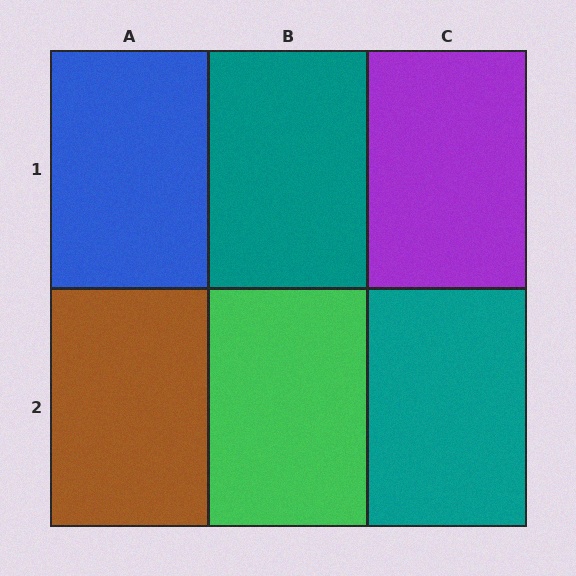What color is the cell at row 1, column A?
Blue.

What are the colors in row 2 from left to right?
Brown, green, teal.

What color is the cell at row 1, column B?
Teal.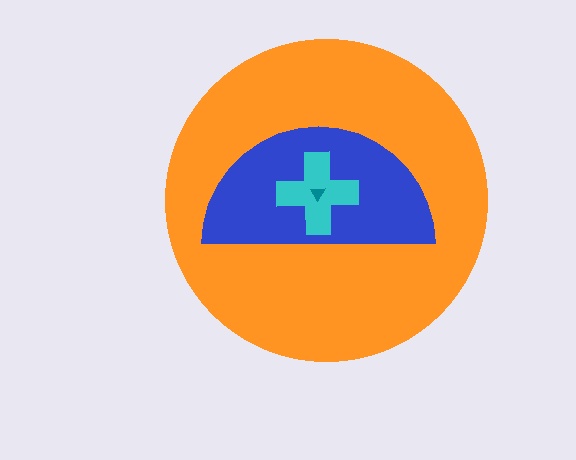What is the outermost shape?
The orange circle.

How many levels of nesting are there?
4.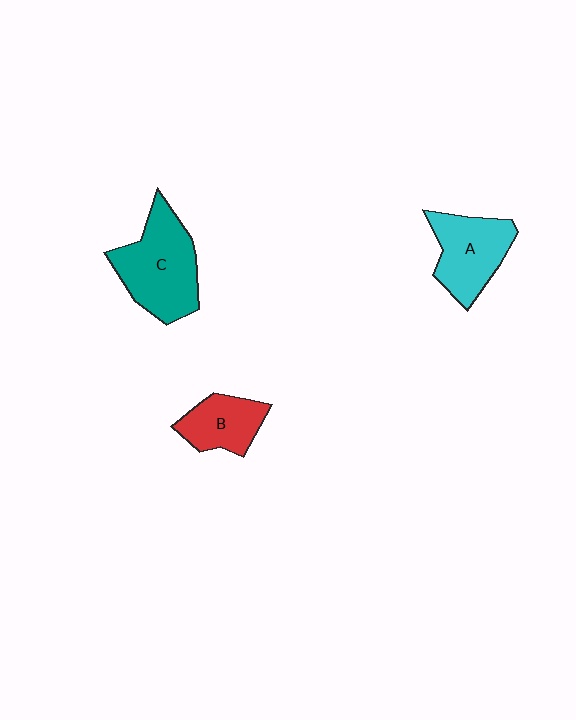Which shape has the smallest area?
Shape B (red).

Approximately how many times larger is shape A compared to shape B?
Approximately 1.4 times.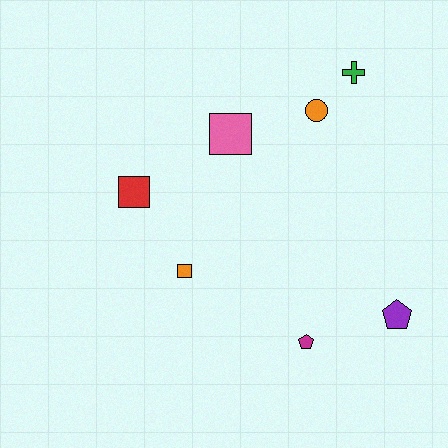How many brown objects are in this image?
There are no brown objects.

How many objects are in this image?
There are 7 objects.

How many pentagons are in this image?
There are 2 pentagons.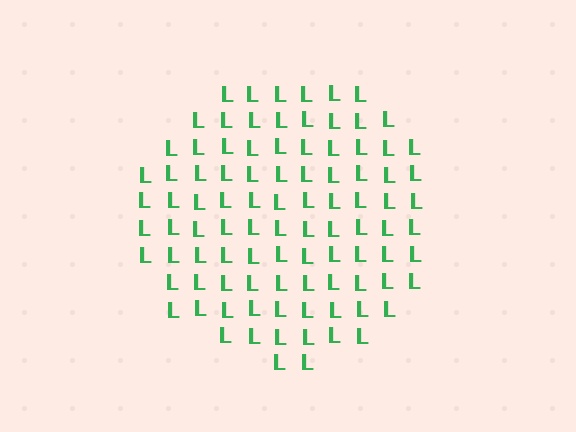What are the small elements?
The small elements are letter L's.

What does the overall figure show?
The overall figure shows a circle.